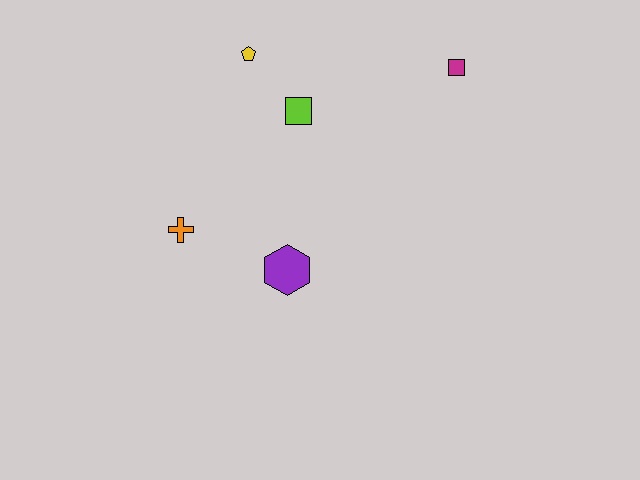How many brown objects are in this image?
There are no brown objects.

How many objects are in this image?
There are 5 objects.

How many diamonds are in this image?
There are no diamonds.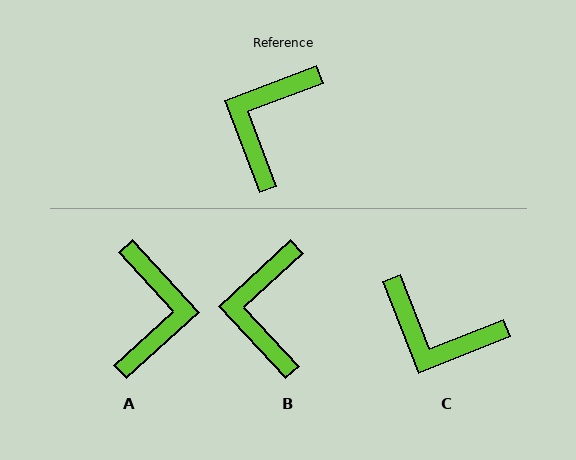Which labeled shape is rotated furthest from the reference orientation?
A, about 158 degrees away.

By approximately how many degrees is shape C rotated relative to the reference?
Approximately 91 degrees counter-clockwise.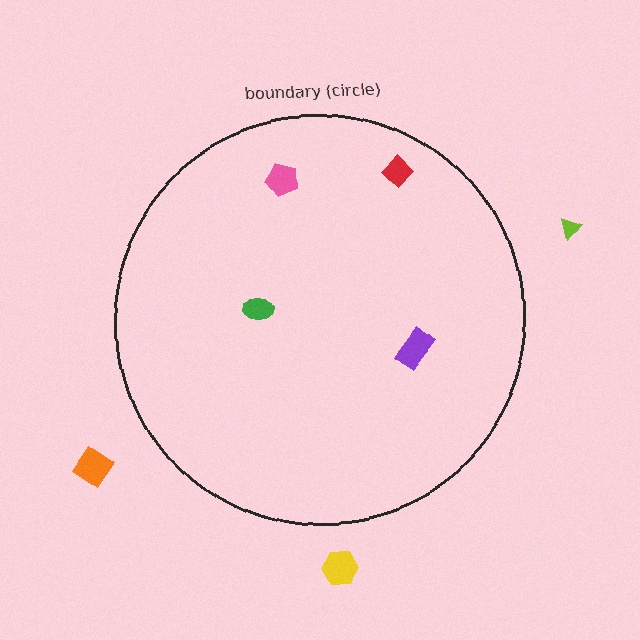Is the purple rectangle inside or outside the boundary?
Inside.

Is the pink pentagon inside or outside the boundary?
Inside.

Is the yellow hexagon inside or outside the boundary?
Outside.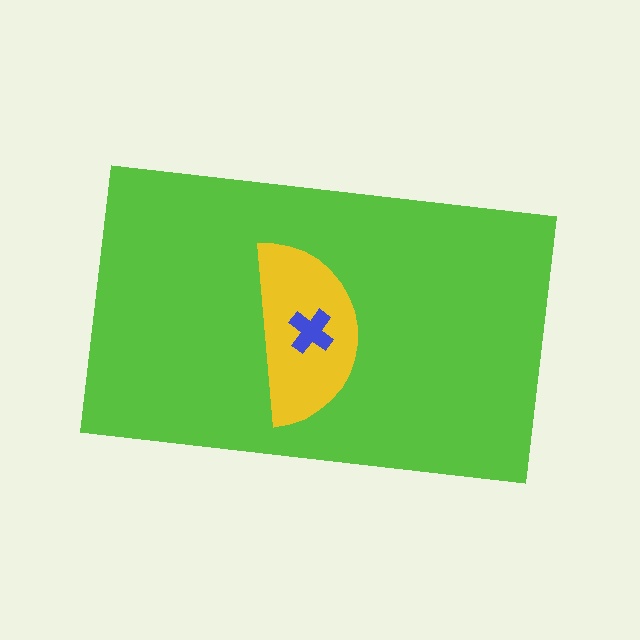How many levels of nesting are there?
3.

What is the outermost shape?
The lime rectangle.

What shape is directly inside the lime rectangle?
The yellow semicircle.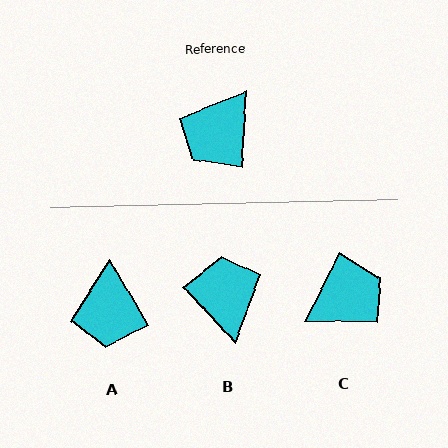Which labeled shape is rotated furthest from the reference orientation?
C, about 157 degrees away.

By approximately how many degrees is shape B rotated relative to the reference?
Approximately 133 degrees clockwise.